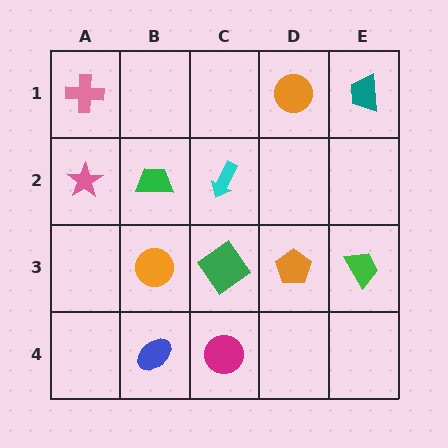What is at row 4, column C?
A magenta circle.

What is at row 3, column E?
A green trapezoid.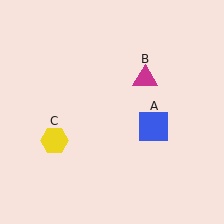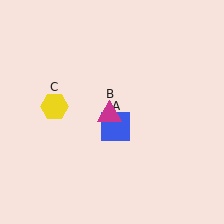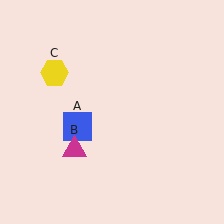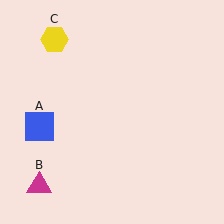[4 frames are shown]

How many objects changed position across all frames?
3 objects changed position: blue square (object A), magenta triangle (object B), yellow hexagon (object C).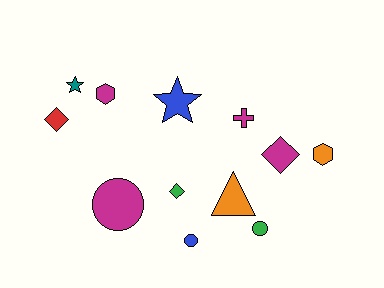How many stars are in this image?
There are 2 stars.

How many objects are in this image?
There are 12 objects.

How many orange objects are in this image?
There are 2 orange objects.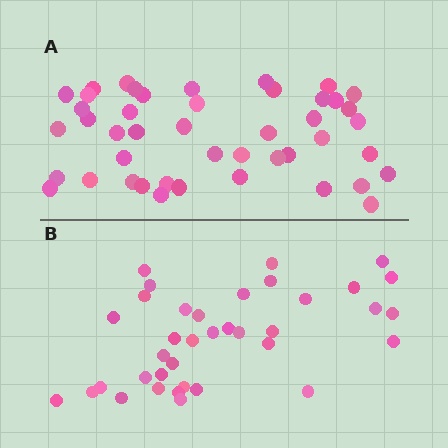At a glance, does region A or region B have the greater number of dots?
Region A (the top region) has more dots.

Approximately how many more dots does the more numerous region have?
Region A has roughly 8 or so more dots than region B.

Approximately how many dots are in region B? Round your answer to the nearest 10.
About 40 dots. (The exact count is 37, which rounds to 40.)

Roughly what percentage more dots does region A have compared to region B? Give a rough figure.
About 20% more.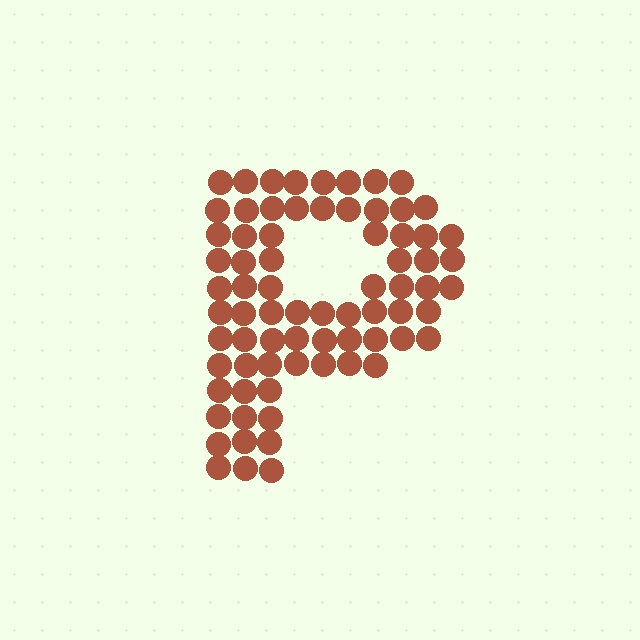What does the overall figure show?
The overall figure shows the letter P.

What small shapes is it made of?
It is made of small circles.